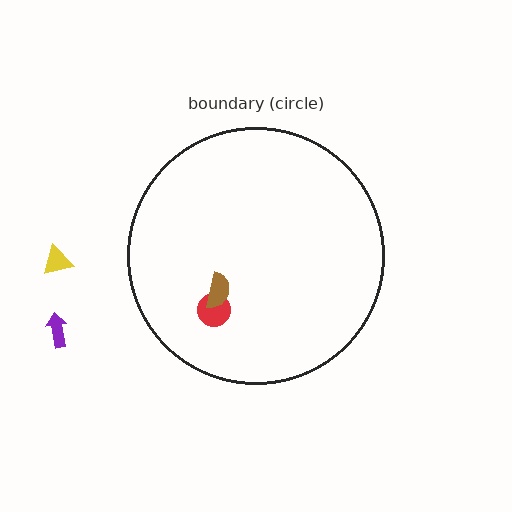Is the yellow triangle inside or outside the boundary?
Outside.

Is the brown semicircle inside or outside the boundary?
Inside.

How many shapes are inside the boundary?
2 inside, 2 outside.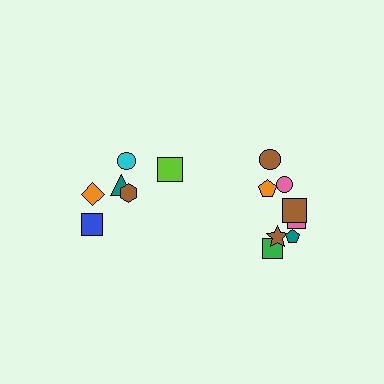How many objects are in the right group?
There are 8 objects.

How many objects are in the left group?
There are 6 objects.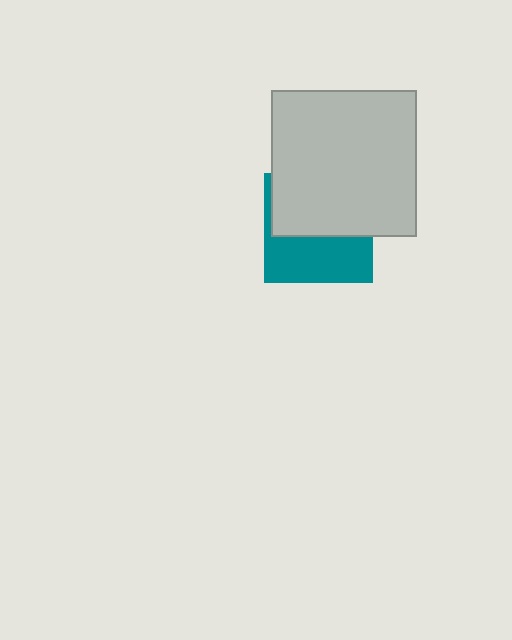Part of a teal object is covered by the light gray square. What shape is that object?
It is a square.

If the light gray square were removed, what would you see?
You would see the complete teal square.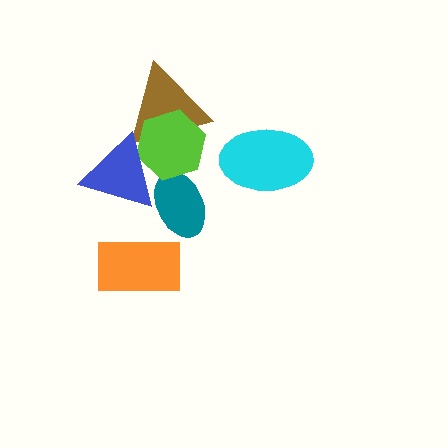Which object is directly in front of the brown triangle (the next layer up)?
The lime hexagon is directly in front of the brown triangle.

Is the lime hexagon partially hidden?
Yes, it is partially covered by another shape.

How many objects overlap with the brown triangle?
2 objects overlap with the brown triangle.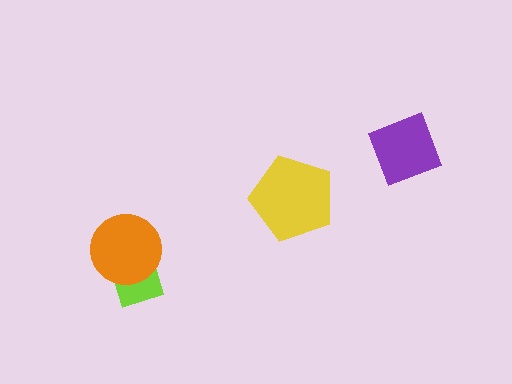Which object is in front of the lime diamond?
The orange circle is in front of the lime diamond.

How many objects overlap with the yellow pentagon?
0 objects overlap with the yellow pentagon.